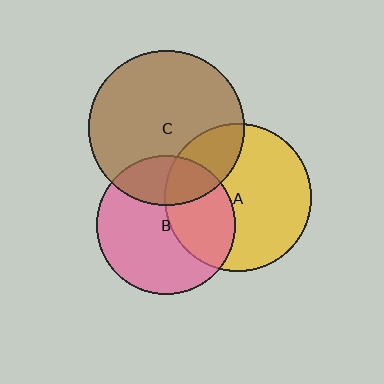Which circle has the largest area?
Circle C (brown).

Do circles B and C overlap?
Yes.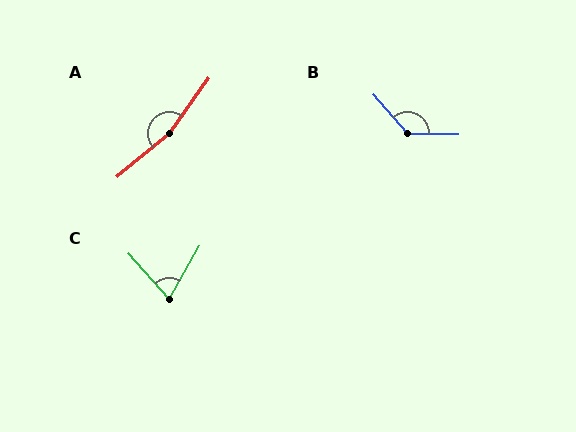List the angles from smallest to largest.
C (71°), B (132°), A (165°).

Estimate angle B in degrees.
Approximately 132 degrees.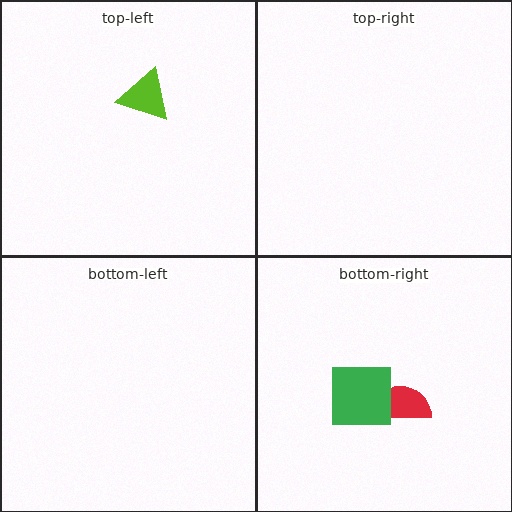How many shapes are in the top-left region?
1.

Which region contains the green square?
The bottom-right region.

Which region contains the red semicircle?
The bottom-right region.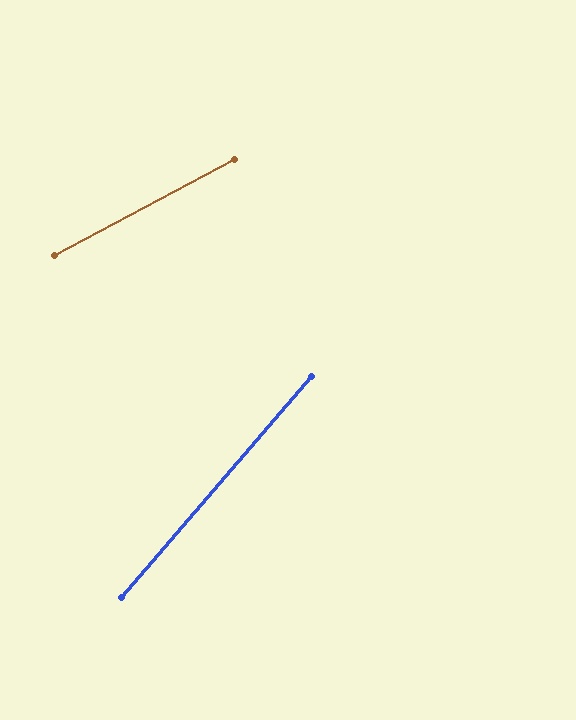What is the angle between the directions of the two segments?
Approximately 21 degrees.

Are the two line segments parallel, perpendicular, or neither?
Neither parallel nor perpendicular — they differ by about 21°.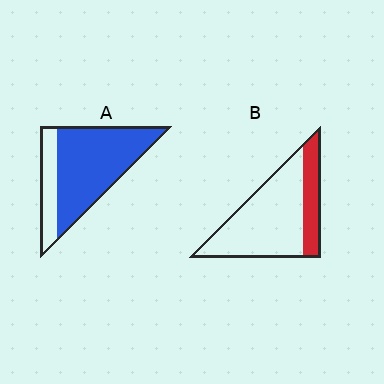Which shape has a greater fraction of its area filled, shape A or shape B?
Shape A.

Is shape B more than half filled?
No.